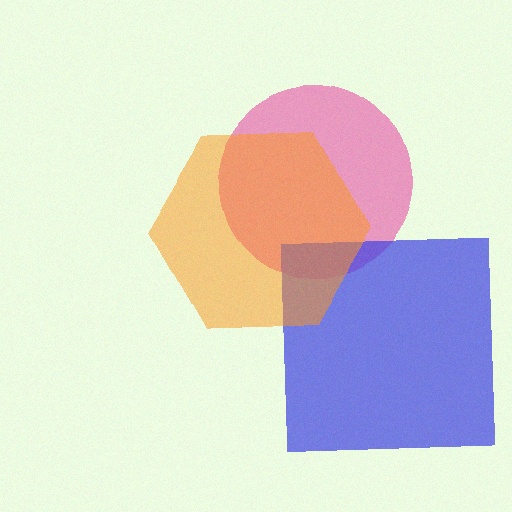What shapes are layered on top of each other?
The layered shapes are: a pink circle, a blue square, an orange hexagon.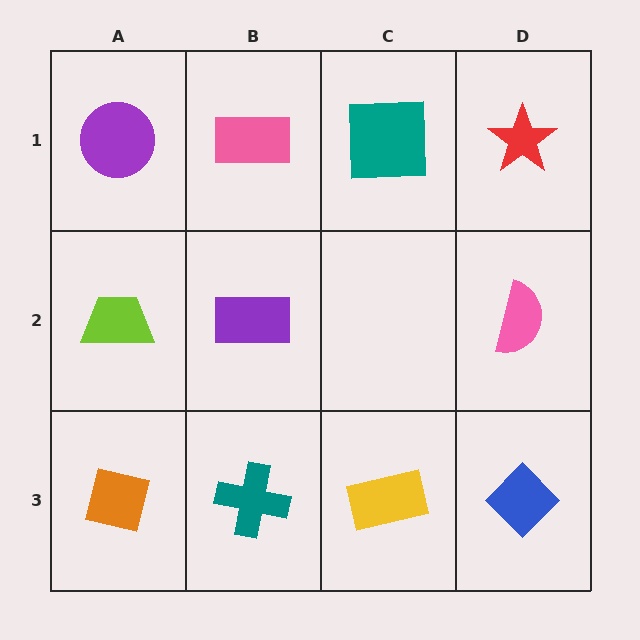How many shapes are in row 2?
3 shapes.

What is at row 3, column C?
A yellow rectangle.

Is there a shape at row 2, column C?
No, that cell is empty.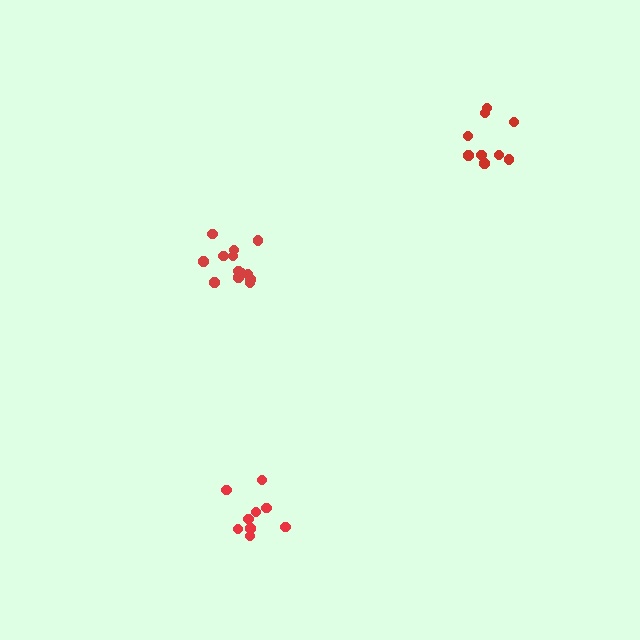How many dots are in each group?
Group 1: 13 dots, Group 2: 9 dots, Group 3: 9 dots (31 total).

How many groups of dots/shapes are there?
There are 3 groups.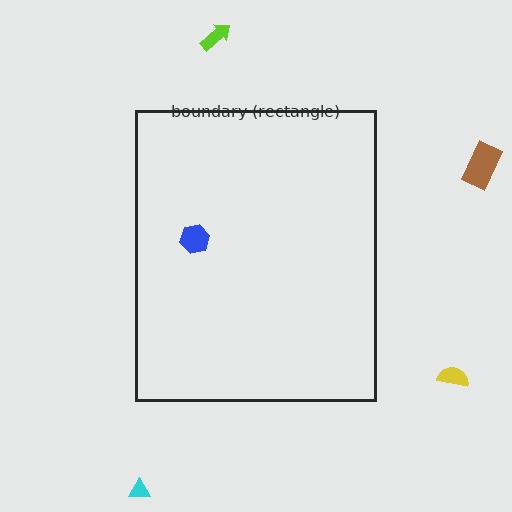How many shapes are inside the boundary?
1 inside, 4 outside.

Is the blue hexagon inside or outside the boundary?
Inside.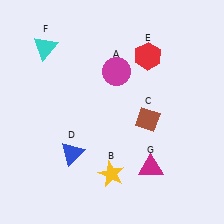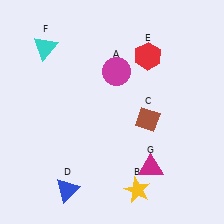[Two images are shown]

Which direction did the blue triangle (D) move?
The blue triangle (D) moved down.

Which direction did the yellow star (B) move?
The yellow star (B) moved right.